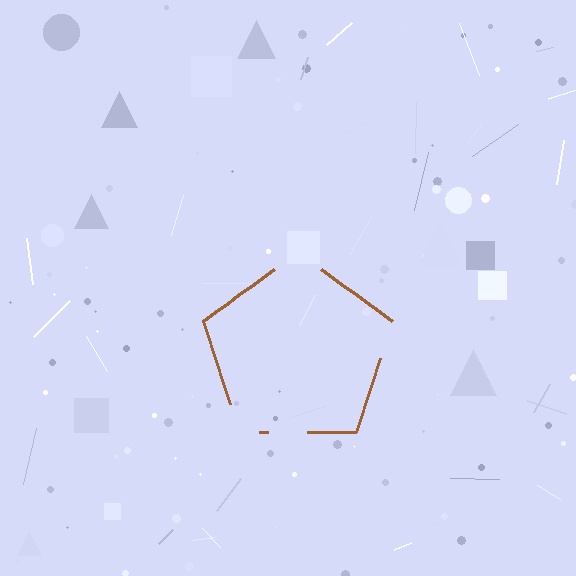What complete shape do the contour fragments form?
The contour fragments form a pentagon.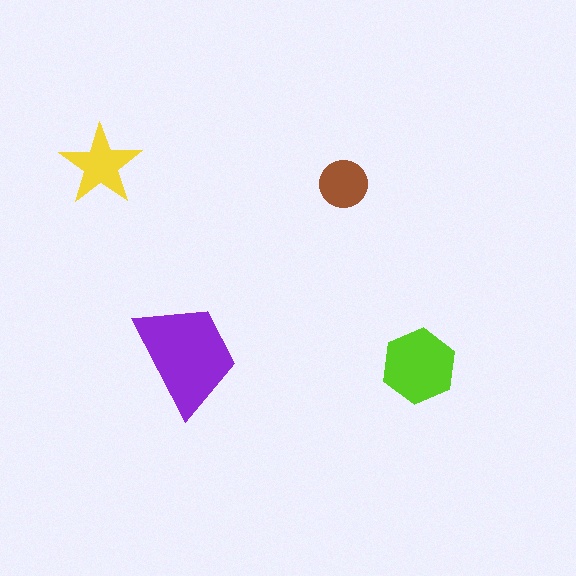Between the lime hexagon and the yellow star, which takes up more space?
The lime hexagon.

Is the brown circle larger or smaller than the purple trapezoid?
Smaller.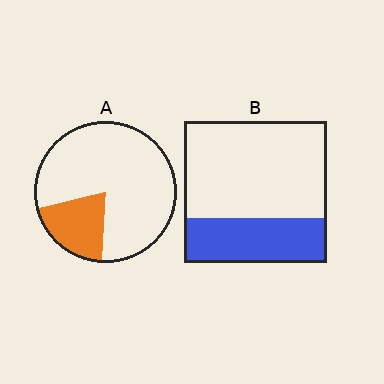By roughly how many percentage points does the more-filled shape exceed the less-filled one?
By roughly 10 percentage points (B over A).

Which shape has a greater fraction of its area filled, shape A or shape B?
Shape B.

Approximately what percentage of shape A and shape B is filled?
A is approximately 20% and B is approximately 30%.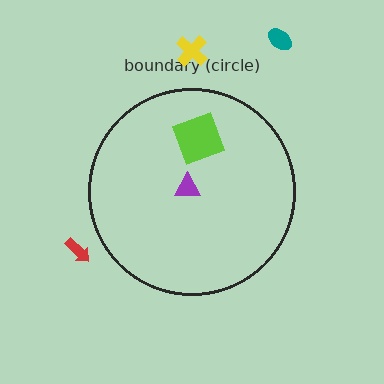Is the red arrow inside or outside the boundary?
Outside.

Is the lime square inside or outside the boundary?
Inside.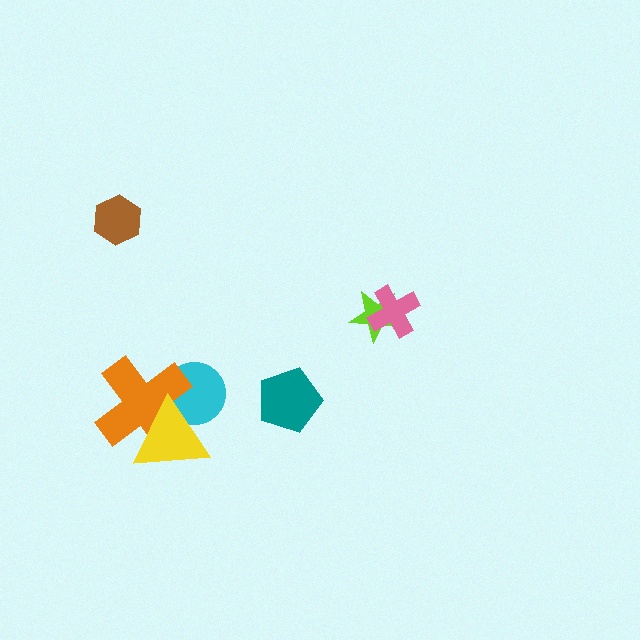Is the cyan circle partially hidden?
Yes, it is partially covered by another shape.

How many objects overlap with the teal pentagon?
0 objects overlap with the teal pentagon.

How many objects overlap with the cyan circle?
2 objects overlap with the cyan circle.